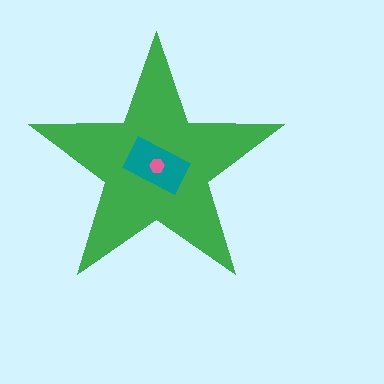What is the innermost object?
The pink hexagon.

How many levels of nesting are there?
3.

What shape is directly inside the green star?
The teal rectangle.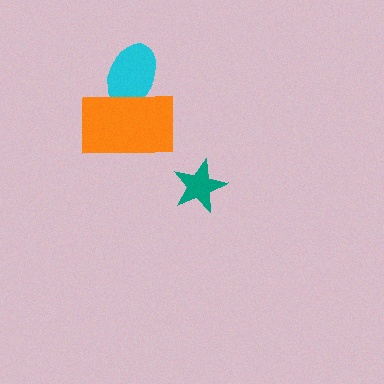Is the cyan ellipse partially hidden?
Yes, it is partially covered by another shape.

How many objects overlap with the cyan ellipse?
1 object overlaps with the cyan ellipse.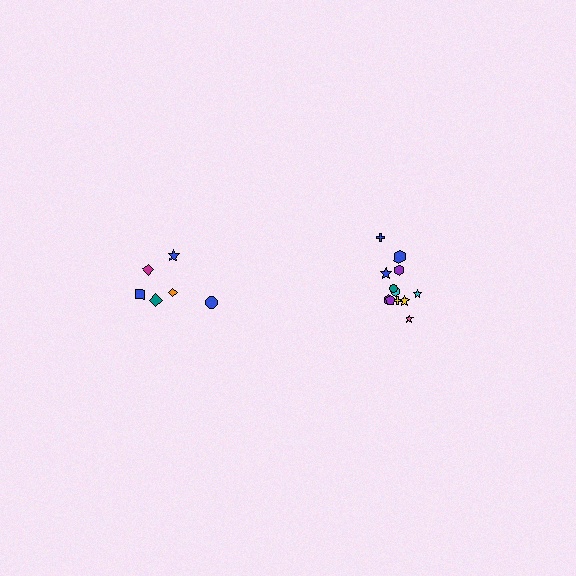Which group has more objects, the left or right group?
The right group.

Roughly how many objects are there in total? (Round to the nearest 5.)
Roughly 20 objects in total.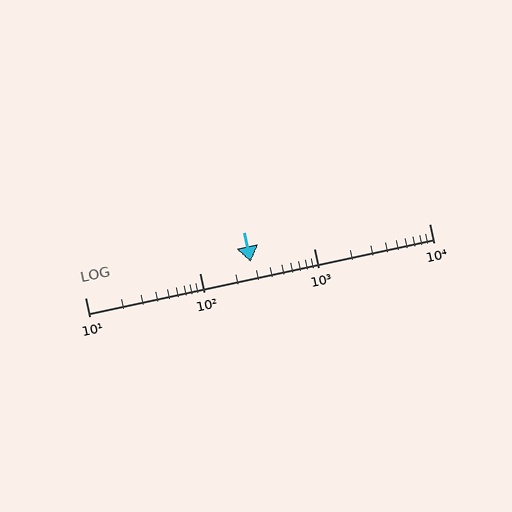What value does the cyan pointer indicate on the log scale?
The pointer indicates approximately 280.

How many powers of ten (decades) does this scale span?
The scale spans 3 decades, from 10 to 10000.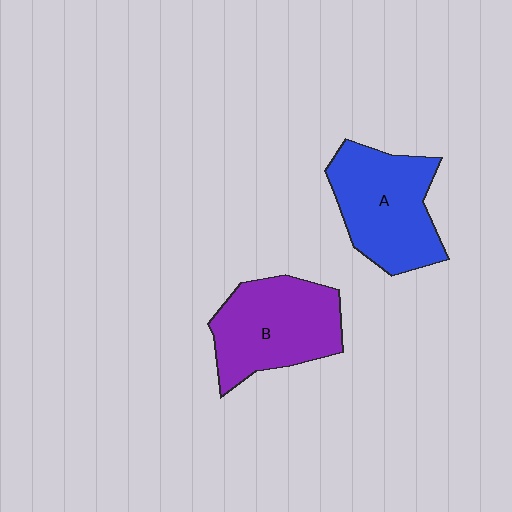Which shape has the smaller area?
Shape B (purple).